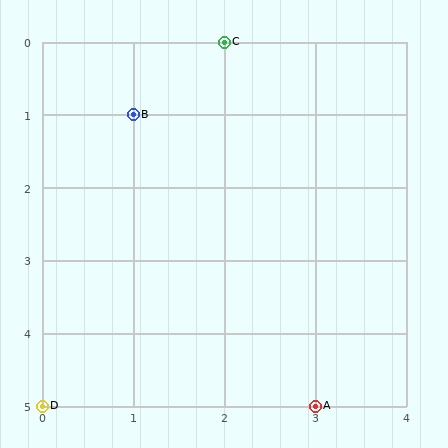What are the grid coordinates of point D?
Point D is at grid coordinates (0, 5).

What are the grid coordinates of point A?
Point A is at grid coordinates (3, 5).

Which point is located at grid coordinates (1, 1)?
Point B is at (1, 1).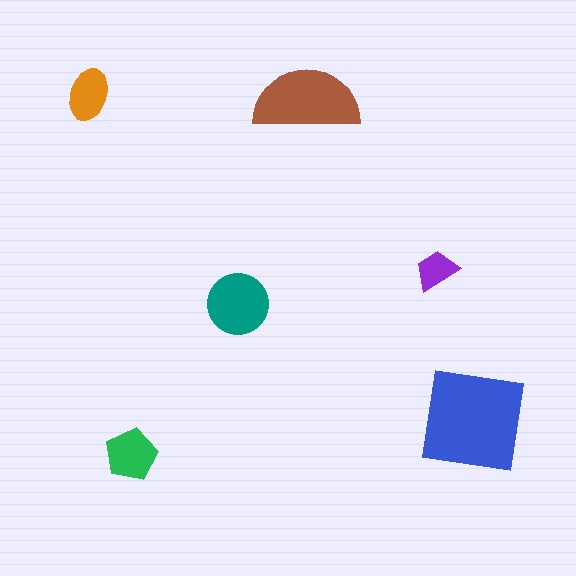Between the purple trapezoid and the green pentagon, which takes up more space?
The green pentagon.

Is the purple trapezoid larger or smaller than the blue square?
Smaller.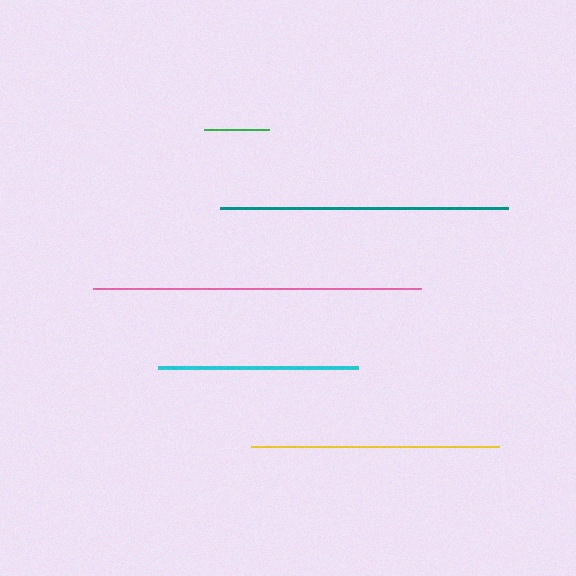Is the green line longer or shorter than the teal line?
The teal line is longer than the green line.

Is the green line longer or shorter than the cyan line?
The cyan line is longer than the green line.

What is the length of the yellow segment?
The yellow segment is approximately 248 pixels long.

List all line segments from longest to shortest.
From longest to shortest: pink, teal, yellow, cyan, green.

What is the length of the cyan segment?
The cyan segment is approximately 200 pixels long.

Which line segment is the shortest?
The green line is the shortest at approximately 65 pixels.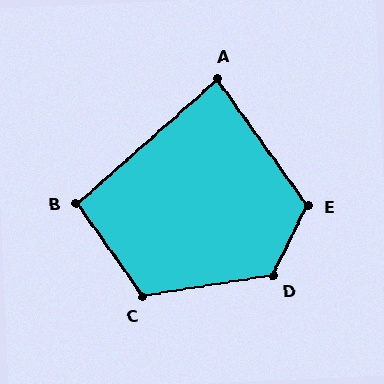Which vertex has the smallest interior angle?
A, at approximately 84 degrees.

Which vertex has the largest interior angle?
D, at approximately 126 degrees.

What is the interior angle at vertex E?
Approximately 118 degrees (obtuse).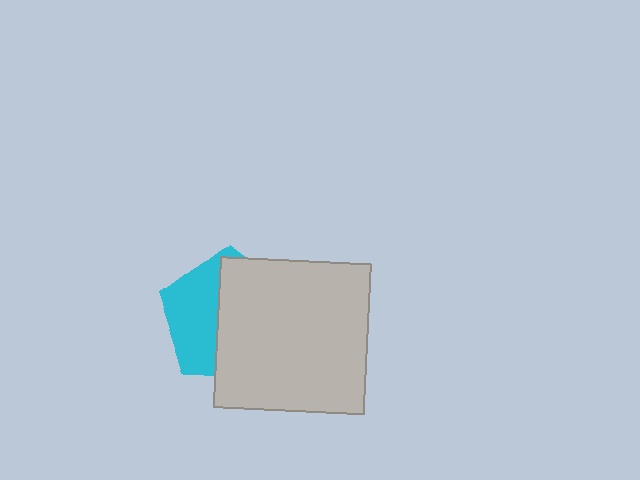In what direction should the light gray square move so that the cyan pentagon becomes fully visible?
The light gray square should move right. That is the shortest direction to clear the overlap and leave the cyan pentagon fully visible.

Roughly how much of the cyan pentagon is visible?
A small part of it is visible (roughly 42%).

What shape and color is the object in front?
The object in front is a light gray square.